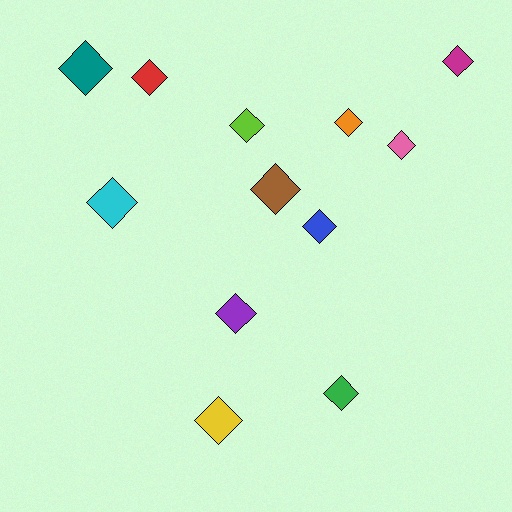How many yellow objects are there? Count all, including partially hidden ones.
There is 1 yellow object.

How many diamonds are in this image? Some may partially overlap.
There are 12 diamonds.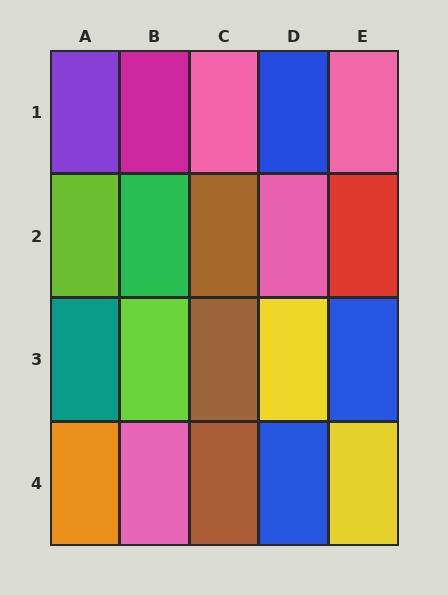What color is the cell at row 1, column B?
Magenta.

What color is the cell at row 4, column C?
Brown.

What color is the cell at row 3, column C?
Brown.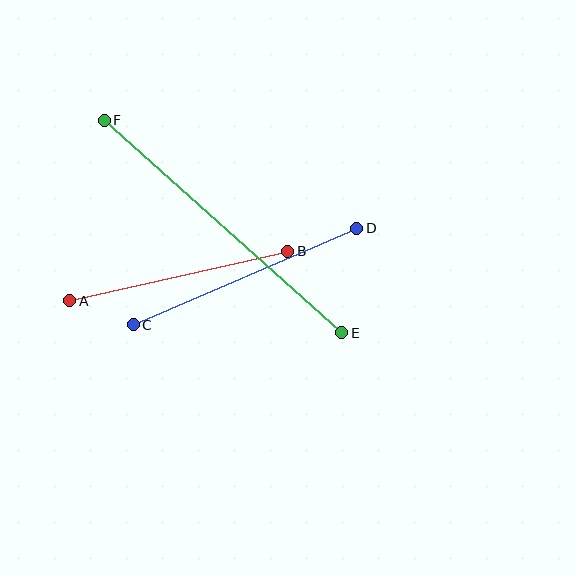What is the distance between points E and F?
The distance is approximately 318 pixels.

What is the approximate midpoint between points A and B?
The midpoint is at approximately (179, 276) pixels.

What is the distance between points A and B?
The distance is approximately 224 pixels.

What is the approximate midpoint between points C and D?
The midpoint is at approximately (245, 277) pixels.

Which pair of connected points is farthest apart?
Points E and F are farthest apart.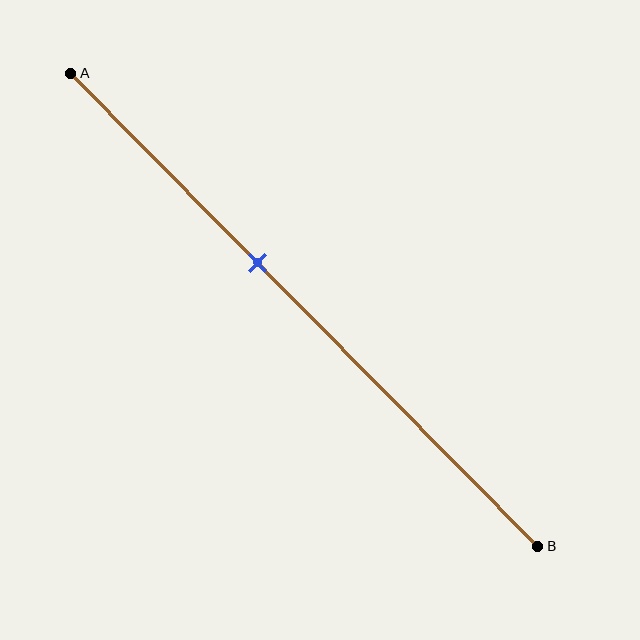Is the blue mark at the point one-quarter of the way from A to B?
No, the mark is at about 40% from A, not at the 25% one-quarter point.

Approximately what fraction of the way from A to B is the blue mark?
The blue mark is approximately 40% of the way from A to B.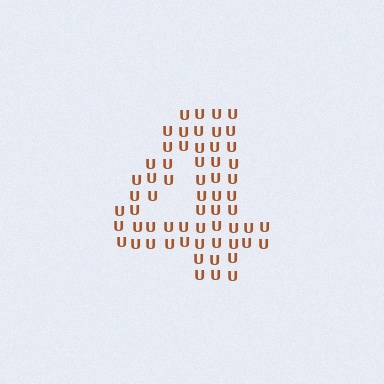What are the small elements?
The small elements are letter U's.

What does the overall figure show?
The overall figure shows the digit 4.